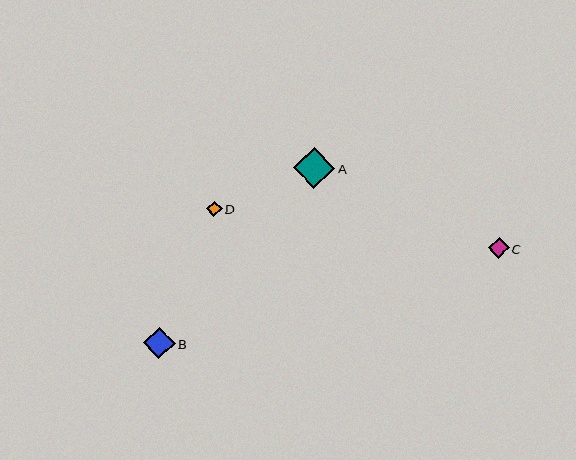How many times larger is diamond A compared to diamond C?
Diamond A is approximately 2.0 times the size of diamond C.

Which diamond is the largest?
Diamond A is the largest with a size of approximately 41 pixels.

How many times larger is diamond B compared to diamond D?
Diamond B is approximately 2.1 times the size of diamond D.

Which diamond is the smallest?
Diamond D is the smallest with a size of approximately 15 pixels.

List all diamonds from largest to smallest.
From largest to smallest: A, B, C, D.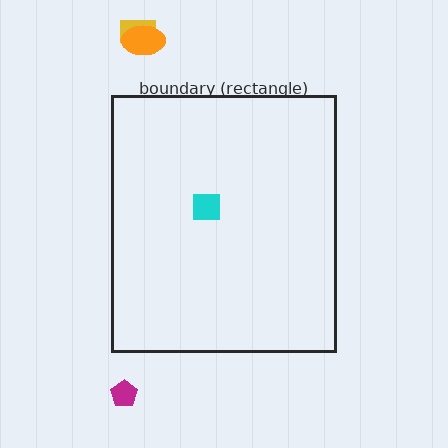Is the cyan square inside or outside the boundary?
Inside.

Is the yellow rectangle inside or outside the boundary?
Outside.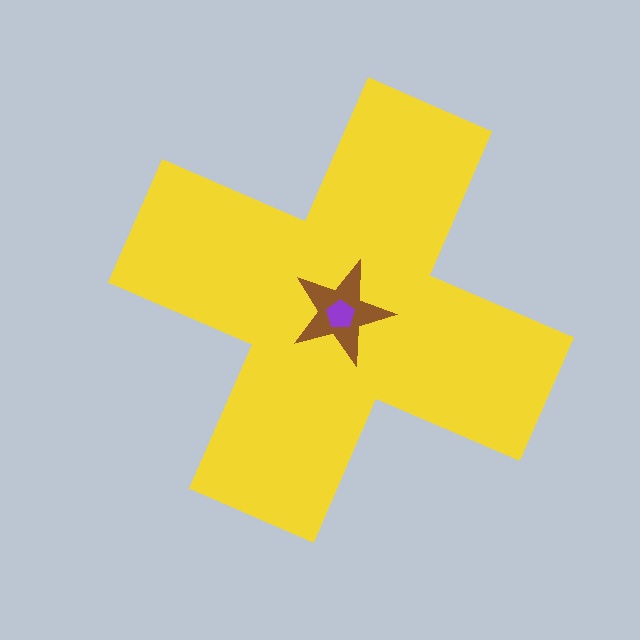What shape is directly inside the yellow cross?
The brown star.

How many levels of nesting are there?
3.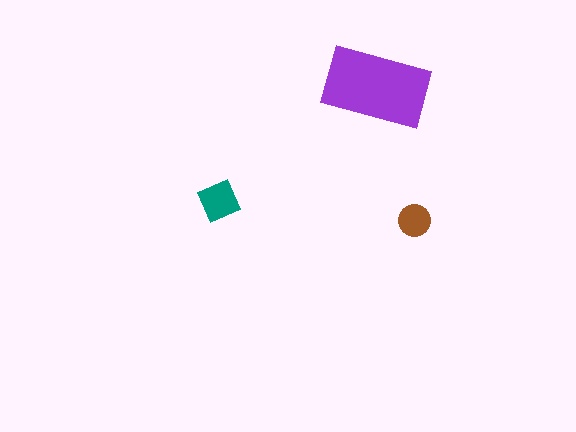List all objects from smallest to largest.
The brown circle, the teal square, the purple rectangle.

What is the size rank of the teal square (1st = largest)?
2nd.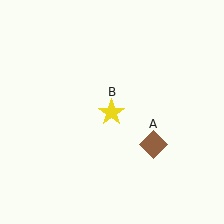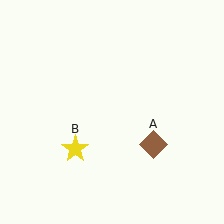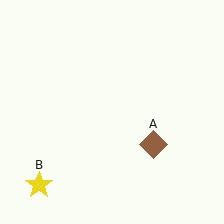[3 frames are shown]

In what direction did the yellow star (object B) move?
The yellow star (object B) moved down and to the left.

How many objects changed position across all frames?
1 object changed position: yellow star (object B).